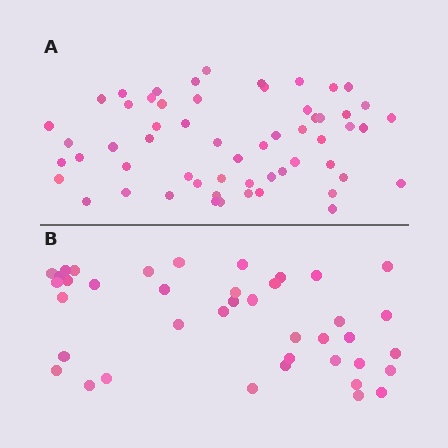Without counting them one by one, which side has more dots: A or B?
Region A (the top region) has more dots.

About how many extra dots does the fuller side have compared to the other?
Region A has approximately 20 more dots than region B.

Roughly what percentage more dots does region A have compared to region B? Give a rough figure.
About 45% more.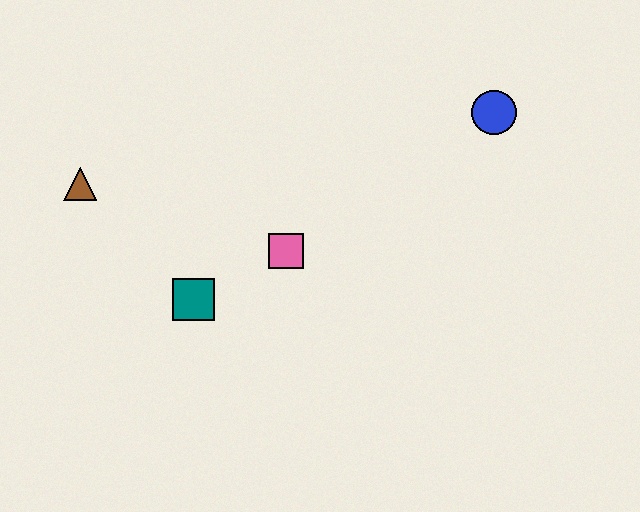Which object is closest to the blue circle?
The pink square is closest to the blue circle.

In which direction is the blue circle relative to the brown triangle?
The blue circle is to the right of the brown triangle.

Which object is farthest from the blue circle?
The brown triangle is farthest from the blue circle.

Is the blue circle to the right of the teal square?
Yes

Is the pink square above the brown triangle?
No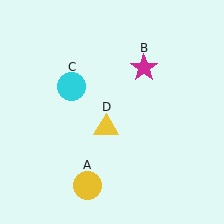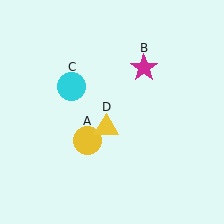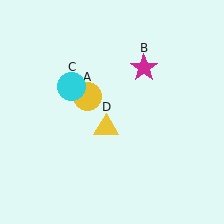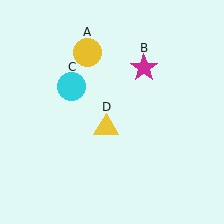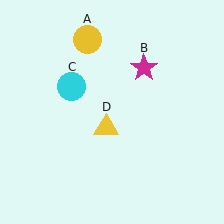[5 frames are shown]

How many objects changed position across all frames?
1 object changed position: yellow circle (object A).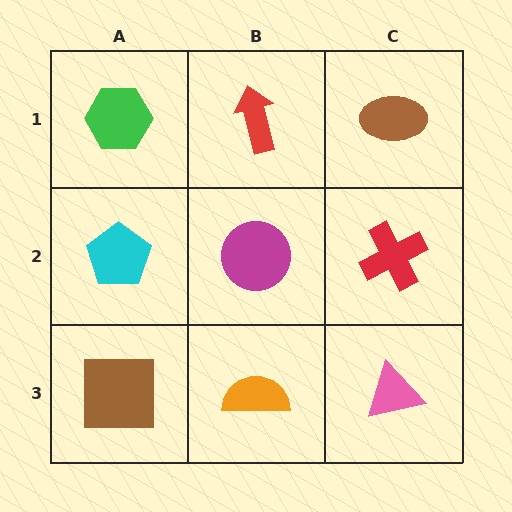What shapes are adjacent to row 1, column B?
A magenta circle (row 2, column B), a green hexagon (row 1, column A), a brown ellipse (row 1, column C).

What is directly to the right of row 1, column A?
A red arrow.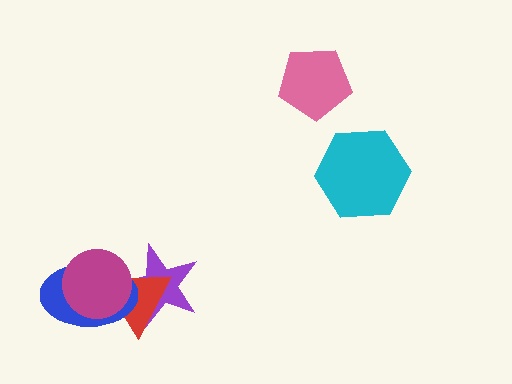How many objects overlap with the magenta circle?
3 objects overlap with the magenta circle.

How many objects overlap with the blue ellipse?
3 objects overlap with the blue ellipse.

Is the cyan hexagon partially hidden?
No, no other shape covers it.